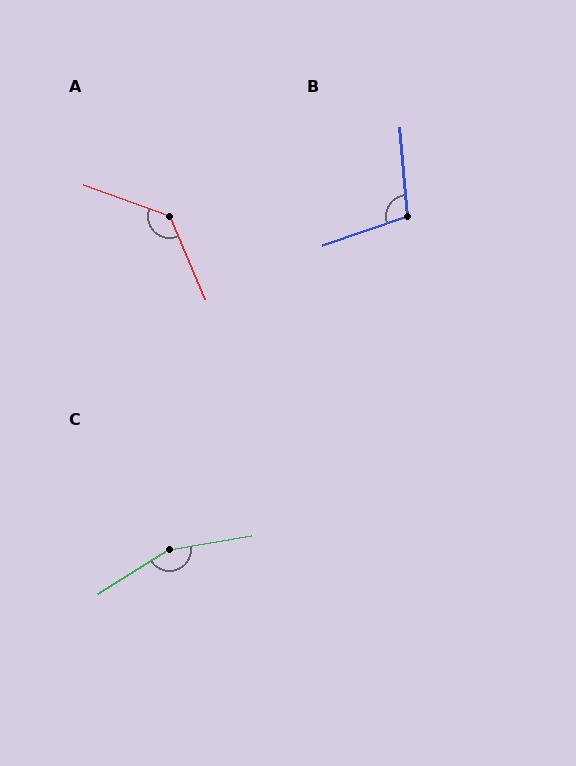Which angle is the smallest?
B, at approximately 104 degrees.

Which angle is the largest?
C, at approximately 158 degrees.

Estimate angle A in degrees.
Approximately 133 degrees.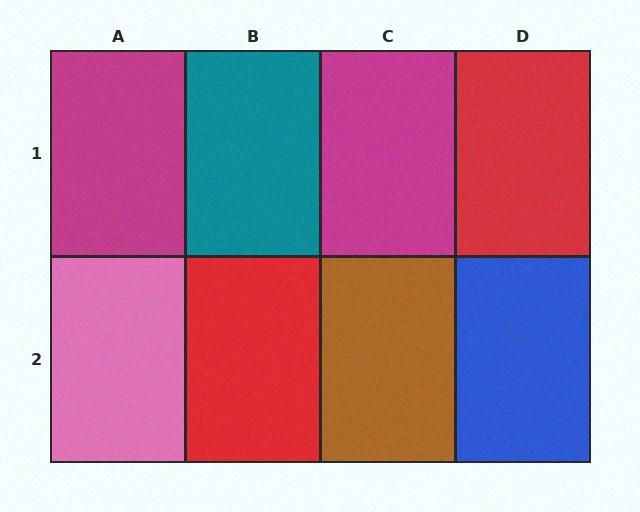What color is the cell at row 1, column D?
Red.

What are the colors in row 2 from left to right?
Pink, red, brown, blue.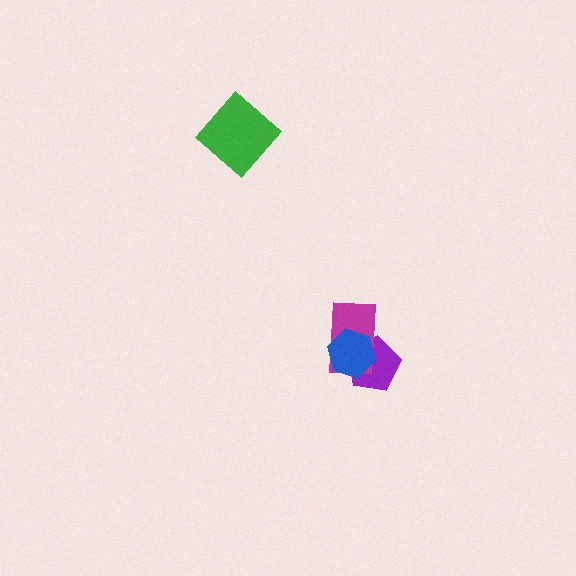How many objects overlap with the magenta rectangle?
2 objects overlap with the magenta rectangle.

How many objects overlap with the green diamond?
0 objects overlap with the green diamond.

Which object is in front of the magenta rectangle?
The blue hexagon is in front of the magenta rectangle.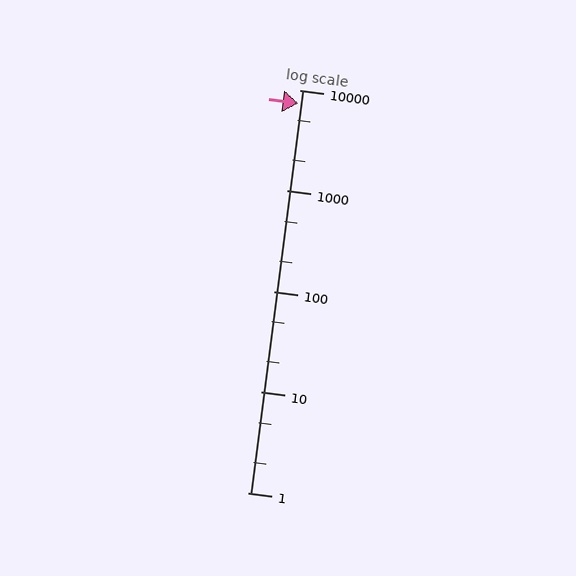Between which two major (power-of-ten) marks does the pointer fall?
The pointer is between 1000 and 10000.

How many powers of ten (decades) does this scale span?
The scale spans 4 decades, from 1 to 10000.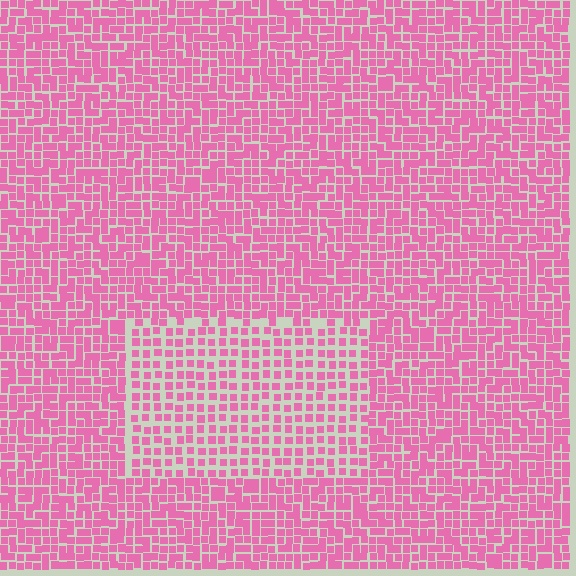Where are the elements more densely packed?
The elements are more densely packed outside the rectangle boundary.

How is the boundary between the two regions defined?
The boundary is defined by a change in element density (approximately 1.7x ratio). All elements are the same color, size, and shape.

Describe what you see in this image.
The image contains small pink elements arranged at two different densities. A rectangle-shaped region is visible where the elements are less densely packed than the surrounding area.